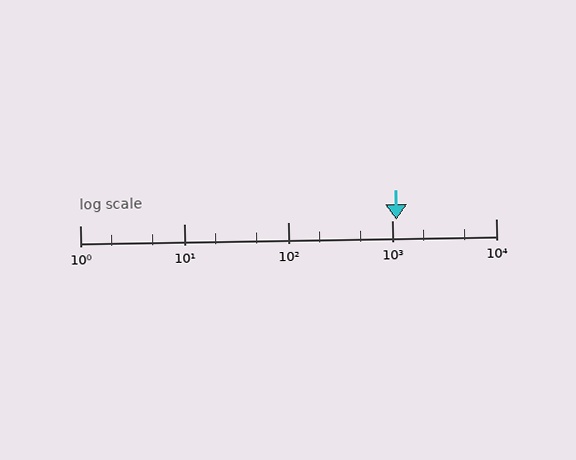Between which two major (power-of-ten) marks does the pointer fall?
The pointer is between 1000 and 10000.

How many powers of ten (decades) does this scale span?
The scale spans 4 decades, from 1 to 10000.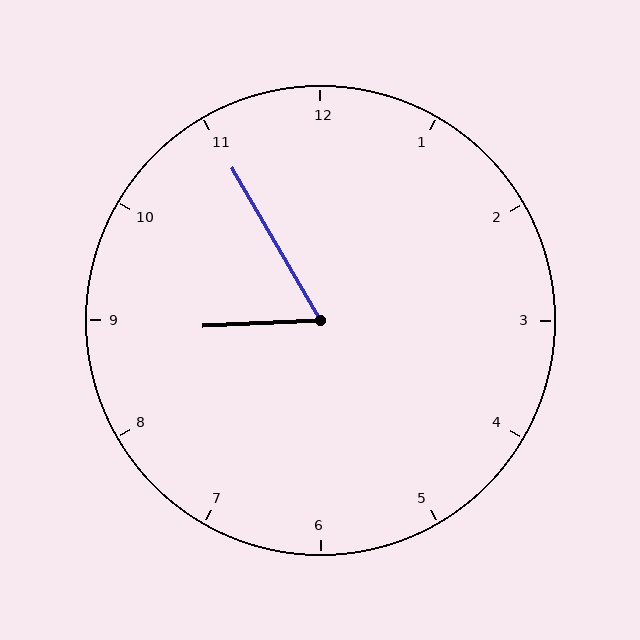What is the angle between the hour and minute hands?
Approximately 62 degrees.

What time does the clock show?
8:55.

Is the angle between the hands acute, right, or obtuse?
It is acute.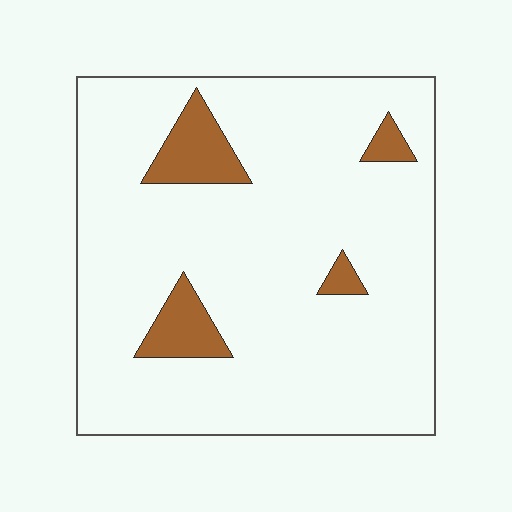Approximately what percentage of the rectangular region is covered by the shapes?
Approximately 10%.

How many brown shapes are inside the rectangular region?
4.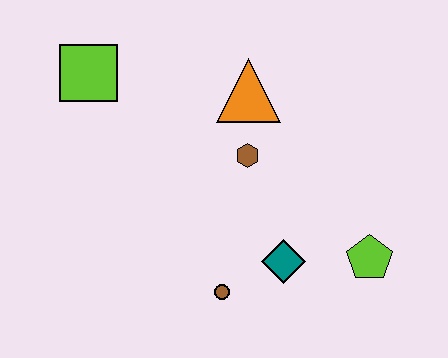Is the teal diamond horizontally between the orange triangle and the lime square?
No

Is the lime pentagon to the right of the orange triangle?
Yes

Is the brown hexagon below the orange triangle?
Yes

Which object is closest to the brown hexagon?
The orange triangle is closest to the brown hexagon.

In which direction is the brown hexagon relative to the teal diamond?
The brown hexagon is above the teal diamond.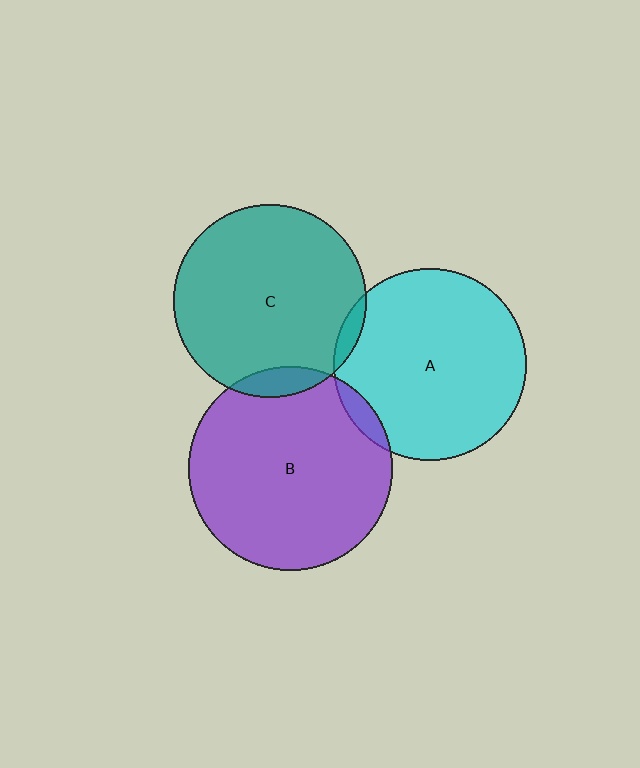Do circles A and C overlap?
Yes.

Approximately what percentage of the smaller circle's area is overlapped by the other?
Approximately 5%.